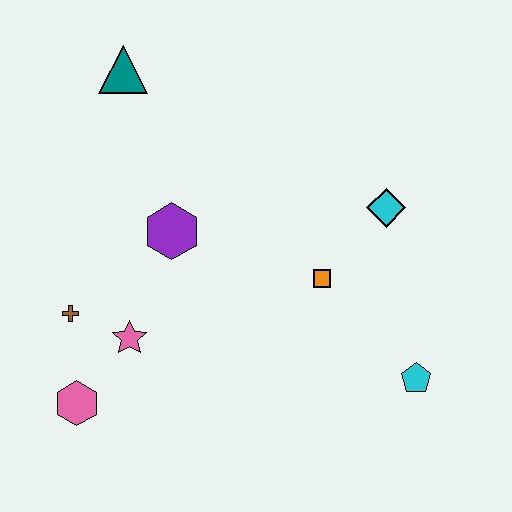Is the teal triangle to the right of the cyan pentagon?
No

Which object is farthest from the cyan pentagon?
The teal triangle is farthest from the cyan pentagon.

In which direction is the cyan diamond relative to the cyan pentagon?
The cyan diamond is above the cyan pentagon.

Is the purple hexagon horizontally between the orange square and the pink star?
Yes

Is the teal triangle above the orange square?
Yes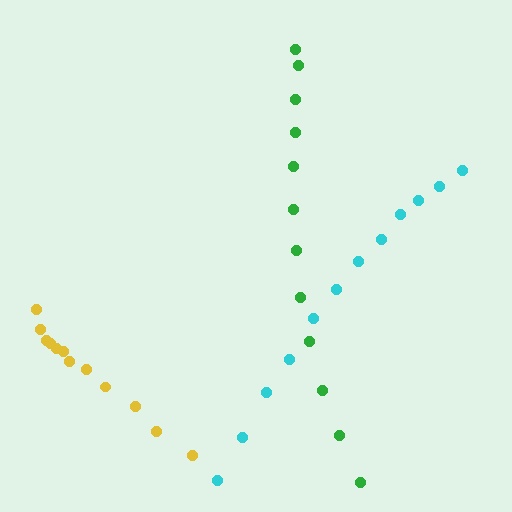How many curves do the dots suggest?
There are 3 distinct paths.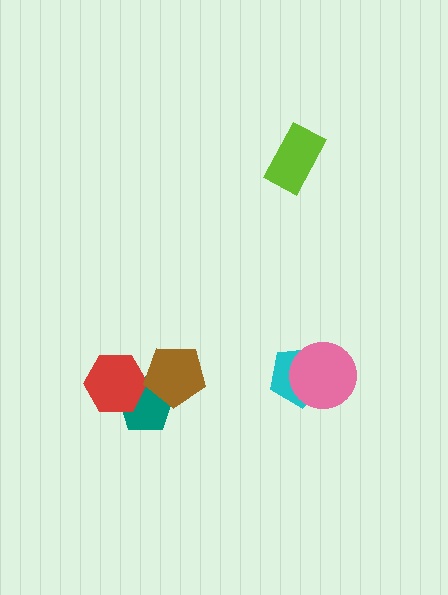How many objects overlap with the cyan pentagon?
1 object overlaps with the cyan pentagon.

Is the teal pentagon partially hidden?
Yes, it is partially covered by another shape.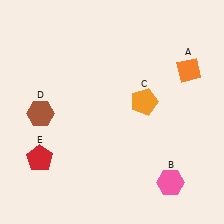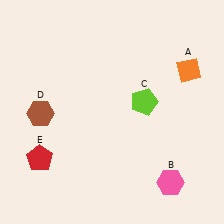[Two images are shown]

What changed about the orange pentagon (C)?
In Image 1, C is orange. In Image 2, it changed to lime.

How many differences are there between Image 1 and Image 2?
There is 1 difference between the two images.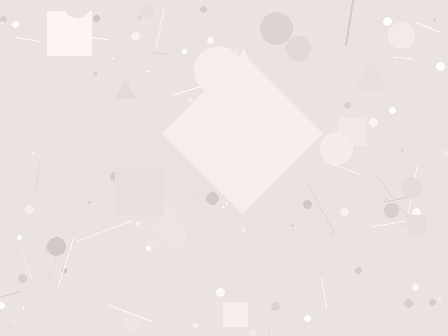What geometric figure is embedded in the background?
A diamond is embedded in the background.